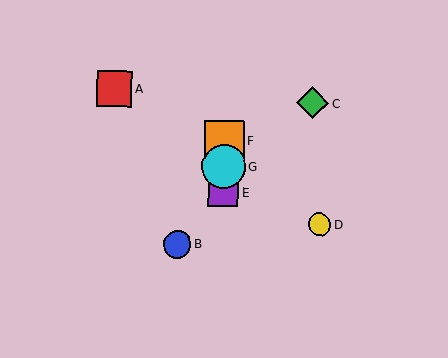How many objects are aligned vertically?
3 objects (E, F, G) are aligned vertically.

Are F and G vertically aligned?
Yes, both are at x≈224.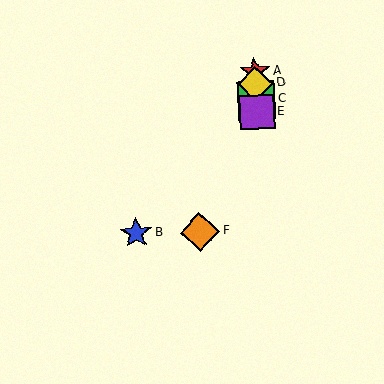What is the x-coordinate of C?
Object C is at x≈256.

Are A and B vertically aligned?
No, A is at x≈255 and B is at x≈136.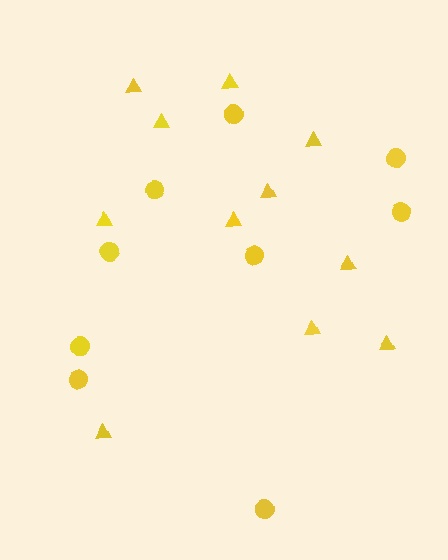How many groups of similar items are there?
There are 2 groups: one group of triangles (11) and one group of circles (9).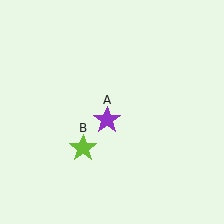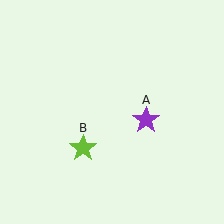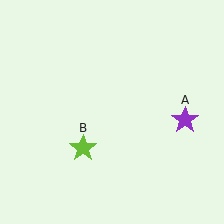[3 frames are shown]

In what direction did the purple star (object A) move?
The purple star (object A) moved right.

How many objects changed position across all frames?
1 object changed position: purple star (object A).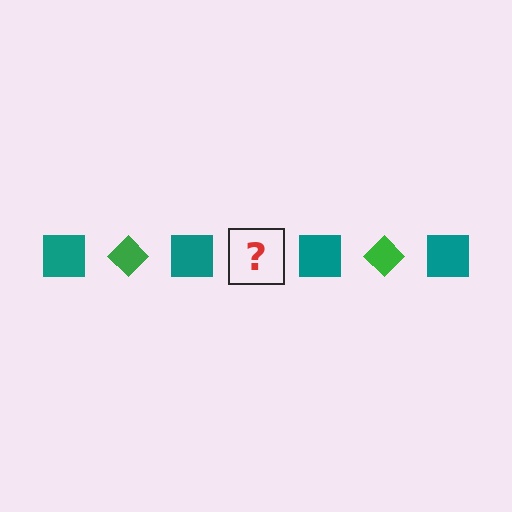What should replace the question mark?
The question mark should be replaced with a green diamond.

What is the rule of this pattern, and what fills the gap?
The rule is that the pattern alternates between teal square and green diamond. The gap should be filled with a green diamond.